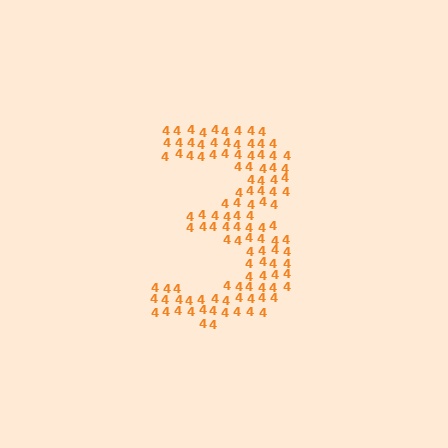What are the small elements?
The small elements are digit 4's.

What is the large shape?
The large shape is the digit 3.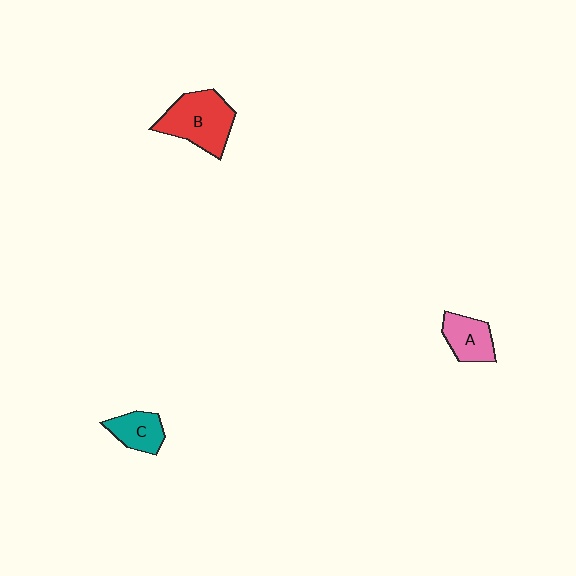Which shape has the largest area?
Shape B (red).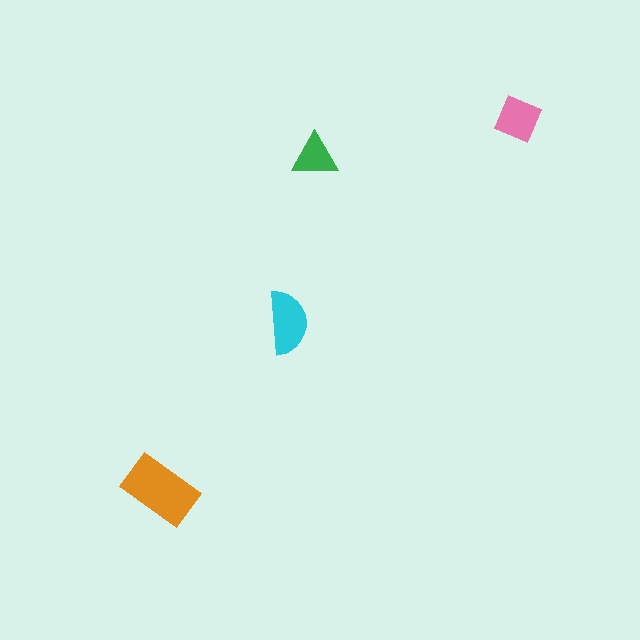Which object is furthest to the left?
The orange rectangle is leftmost.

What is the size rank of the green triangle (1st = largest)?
4th.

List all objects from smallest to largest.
The green triangle, the pink square, the cyan semicircle, the orange rectangle.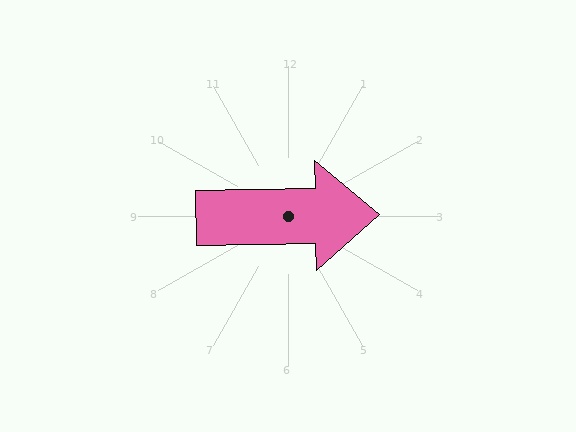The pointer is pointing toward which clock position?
Roughly 3 o'clock.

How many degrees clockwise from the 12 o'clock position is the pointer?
Approximately 89 degrees.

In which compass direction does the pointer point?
East.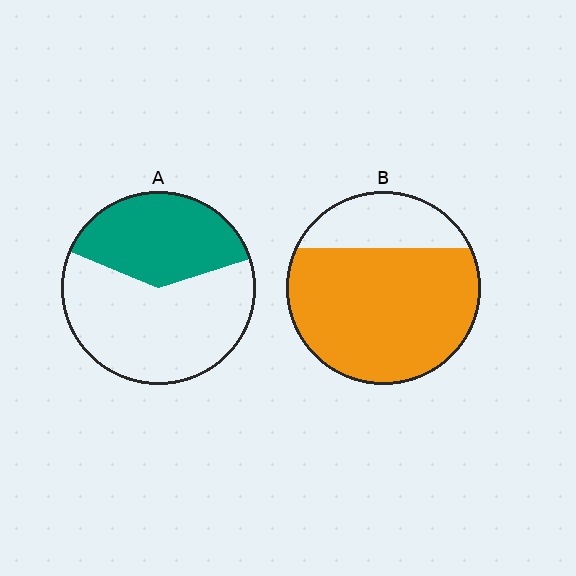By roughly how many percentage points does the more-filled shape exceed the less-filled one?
By roughly 35 percentage points (B over A).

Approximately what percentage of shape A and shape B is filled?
A is approximately 40% and B is approximately 75%.